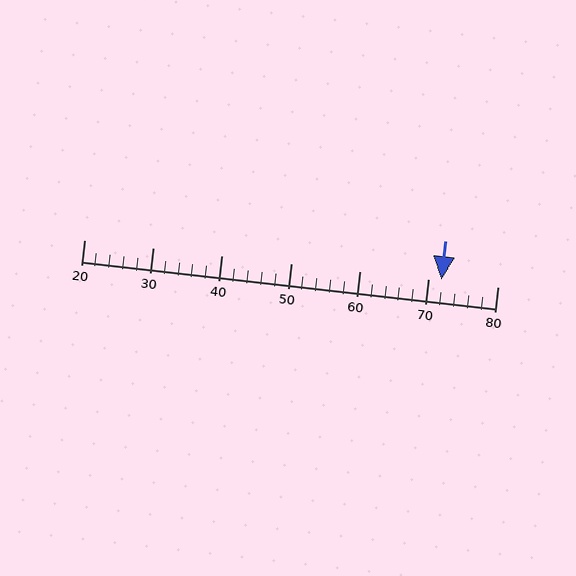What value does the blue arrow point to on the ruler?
The blue arrow points to approximately 72.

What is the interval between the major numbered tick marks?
The major tick marks are spaced 10 units apart.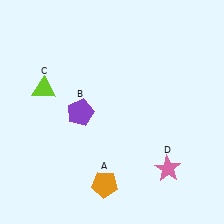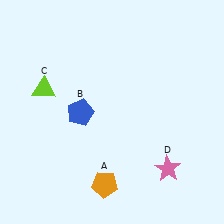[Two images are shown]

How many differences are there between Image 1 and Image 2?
There is 1 difference between the two images.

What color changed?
The pentagon (B) changed from purple in Image 1 to blue in Image 2.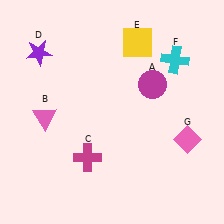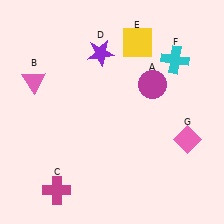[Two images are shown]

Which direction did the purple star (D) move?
The purple star (D) moved right.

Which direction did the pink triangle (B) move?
The pink triangle (B) moved up.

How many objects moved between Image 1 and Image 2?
3 objects moved between the two images.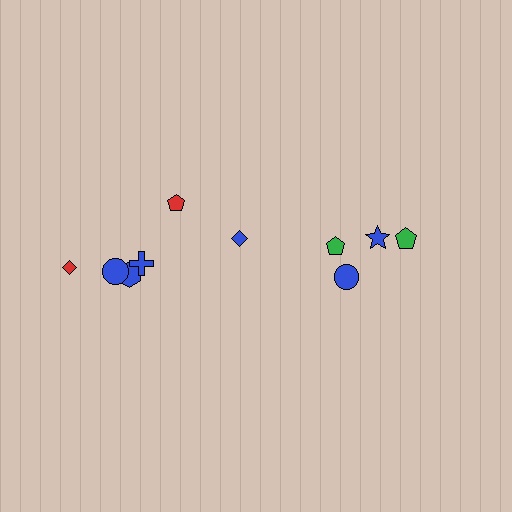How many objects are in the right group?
There are 4 objects.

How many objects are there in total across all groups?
There are 10 objects.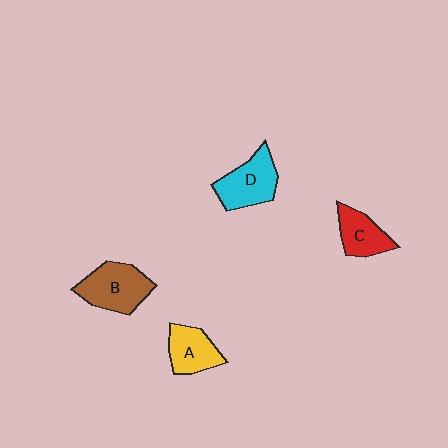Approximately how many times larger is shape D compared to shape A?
Approximately 1.3 times.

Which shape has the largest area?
Shape B (brown).